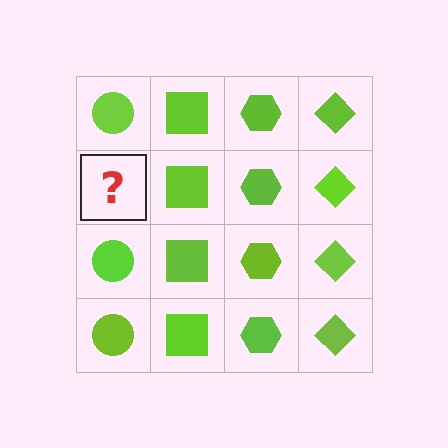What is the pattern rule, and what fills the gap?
The rule is that each column has a consistent shape. The gap should be filled with a lime circle.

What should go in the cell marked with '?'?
The missing cell should contain a lime circle.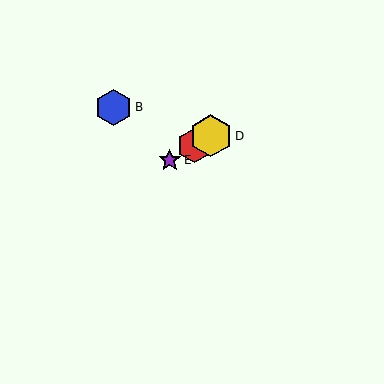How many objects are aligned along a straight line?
4 objects (A, C, D, E) are aligned along a straight line.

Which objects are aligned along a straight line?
Objects A, C, D, E are aligned along a straight line.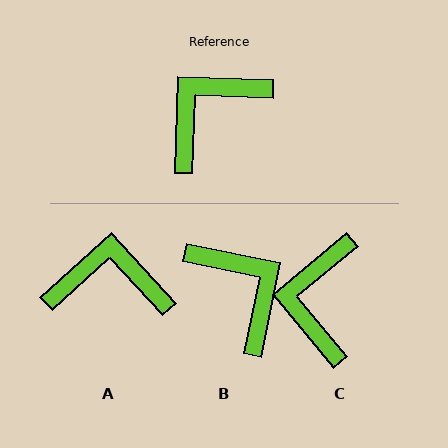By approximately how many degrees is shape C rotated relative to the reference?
Approximately 41 degrees counter-clockwise.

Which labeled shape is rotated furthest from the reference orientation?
B, about 99 degrees away.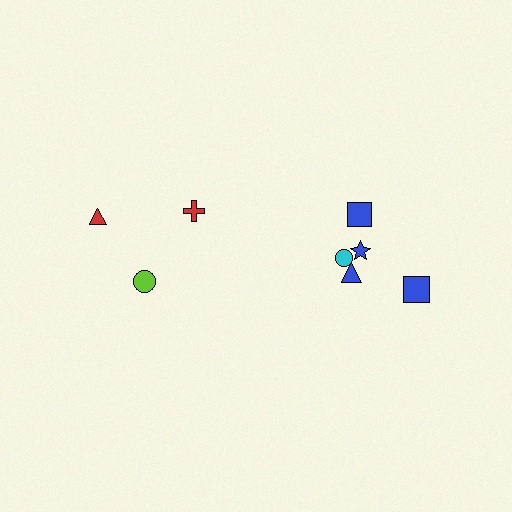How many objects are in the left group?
There are 3 objects.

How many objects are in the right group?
There are 5 objects.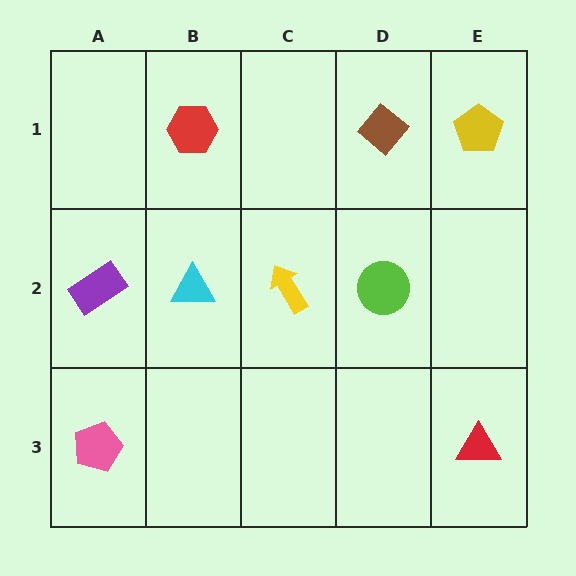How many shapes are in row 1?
3 shapes.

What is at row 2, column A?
A purple rectangle.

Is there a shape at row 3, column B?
No, that cell is empty.